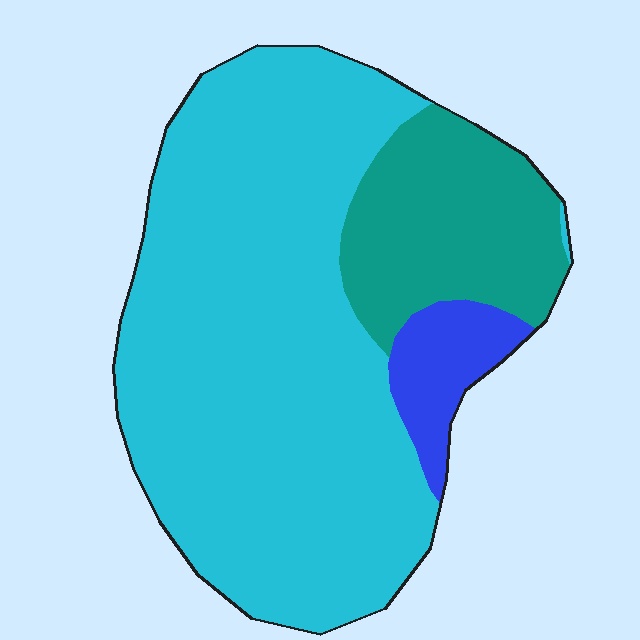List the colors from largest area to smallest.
From largest to smallest: cyan, teal, blue.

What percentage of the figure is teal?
Teal takes up between a sixth and a third of the figure.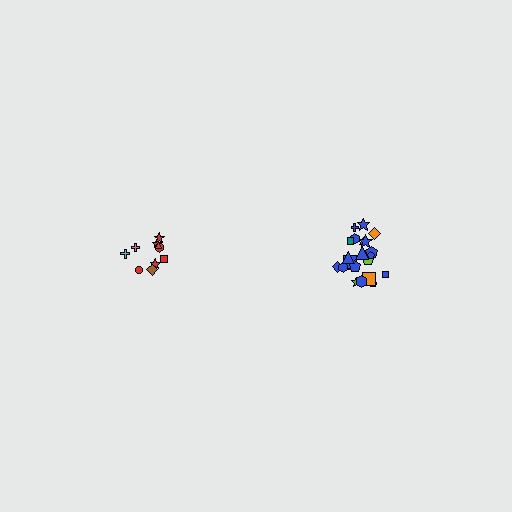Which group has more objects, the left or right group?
The right group.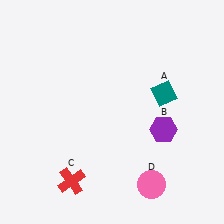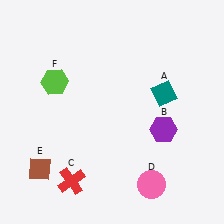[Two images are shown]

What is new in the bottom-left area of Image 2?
A brown diamond (E) was added in the bottom-left area of Image 2.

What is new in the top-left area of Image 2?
A lime hexagon (F) was added in the top-left area of Image 2.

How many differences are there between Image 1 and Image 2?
There are 2 differences between the two images.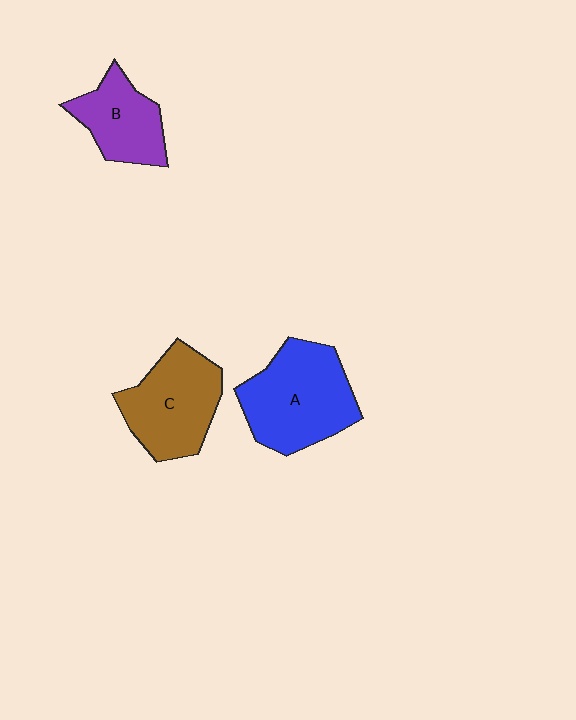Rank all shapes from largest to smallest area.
From largest to smallest: A (blue), C (brown), B (purple).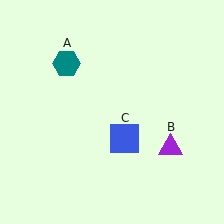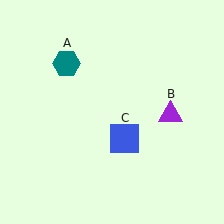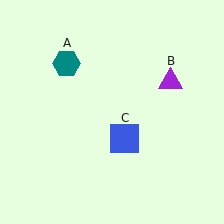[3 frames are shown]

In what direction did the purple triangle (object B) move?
The purple triangle (object B) moved up.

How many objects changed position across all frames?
1 object changed position: purple triangle (object B).